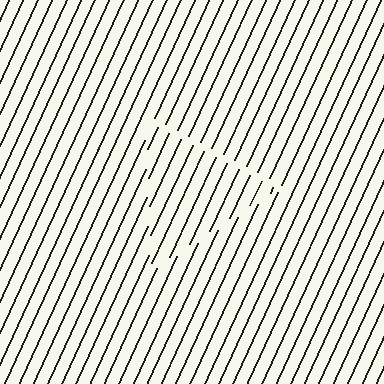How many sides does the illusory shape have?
3 sides — the line-ends trace a triangle.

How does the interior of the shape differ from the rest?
The interior of the shape contains the same grating, shifted by half a period — the contour is defined by the phase discontinuity where line-ends from the inner and outer gratings abut.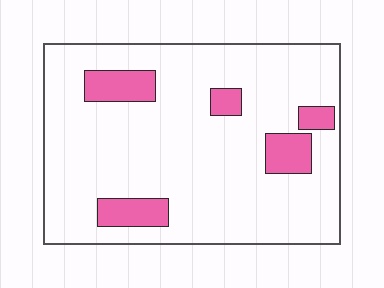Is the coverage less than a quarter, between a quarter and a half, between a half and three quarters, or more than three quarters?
Less than a quarter.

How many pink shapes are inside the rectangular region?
5.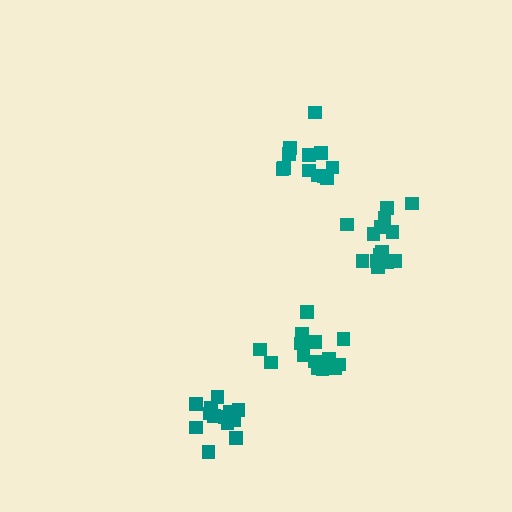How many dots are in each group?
Group 1: 14 dots, Group 2: 14 dots, Group 3: 12 dots, Group 4: 13 dots (53 total).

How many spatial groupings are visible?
There are 4 spatial groupings.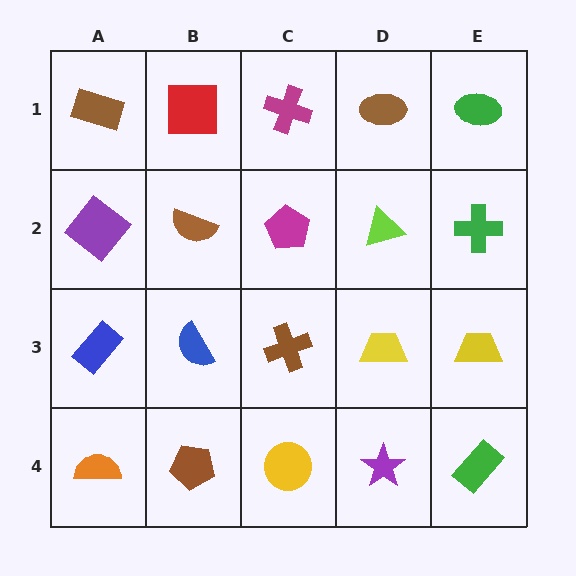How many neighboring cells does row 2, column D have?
4.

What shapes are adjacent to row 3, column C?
A magenta pentagon (row 2, column C), a yellow circle (row 4, column C), a blue semicircle (row 3, column B), a yellow trapezoid (row 3, column D).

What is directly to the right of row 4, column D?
A green rectangle.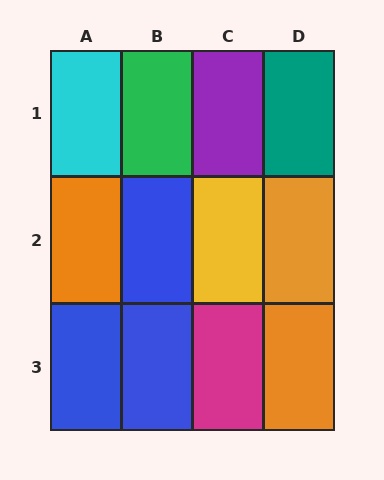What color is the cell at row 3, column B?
Blue.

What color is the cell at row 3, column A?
Blue.